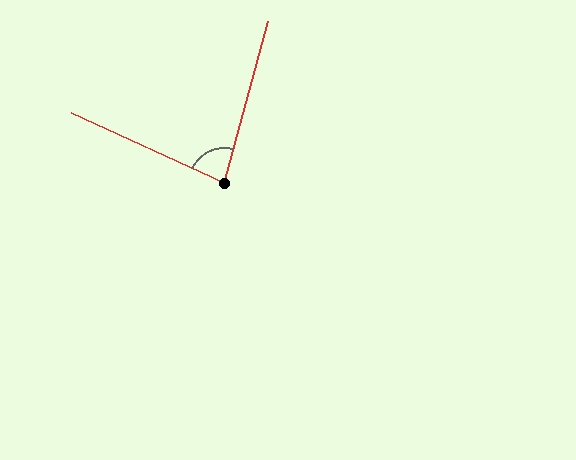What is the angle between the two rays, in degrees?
Approximately 81 degrees.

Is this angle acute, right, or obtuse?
It is acute.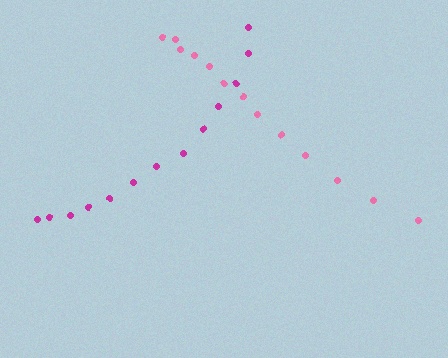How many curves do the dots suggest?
There are 2 distinct paths.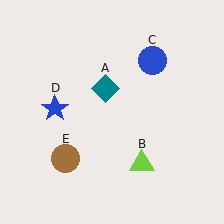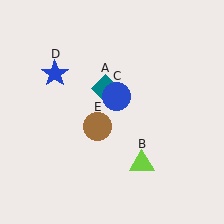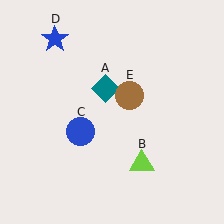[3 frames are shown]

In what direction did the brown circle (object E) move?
The brown circle (object E) moved up and to the right.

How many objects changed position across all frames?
3 objects changed position: blue circle (object C), blue star (object D), brown circle (object E).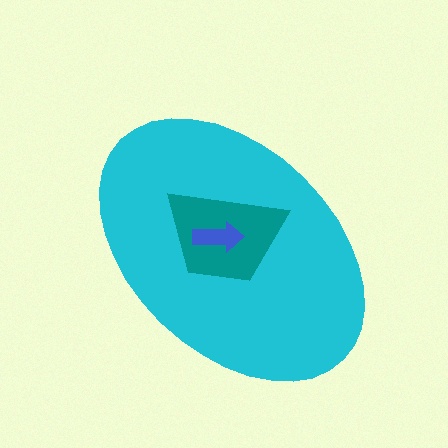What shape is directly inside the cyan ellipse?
The teal trapezoid.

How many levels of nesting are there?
3.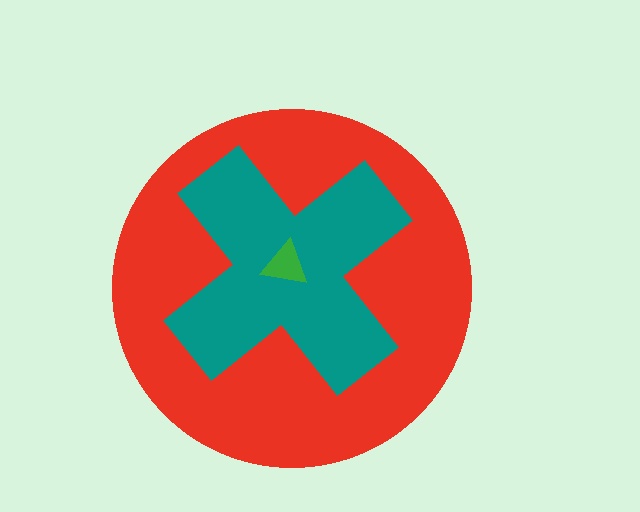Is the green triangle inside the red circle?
Yes.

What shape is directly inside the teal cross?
The green triangle.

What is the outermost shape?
The red circle.